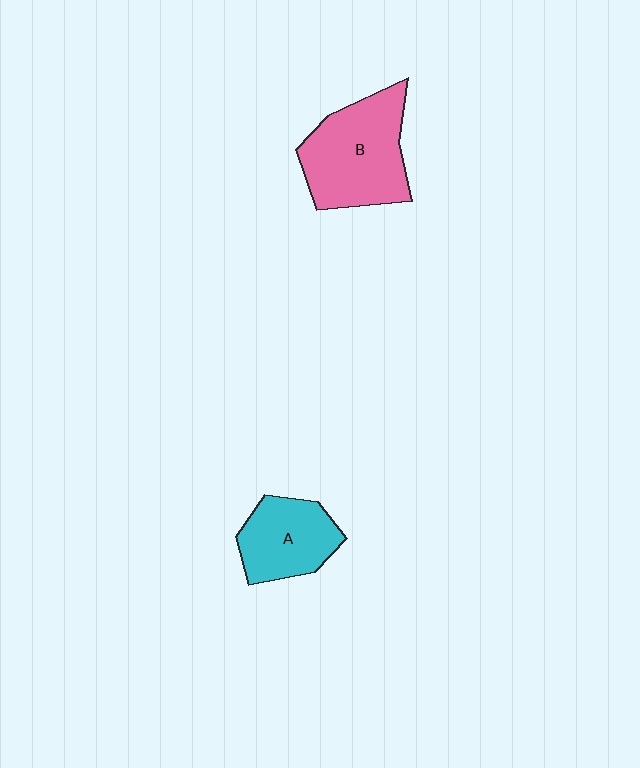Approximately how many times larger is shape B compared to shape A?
Approximately 1.5 times.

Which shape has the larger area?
Shape B (pink).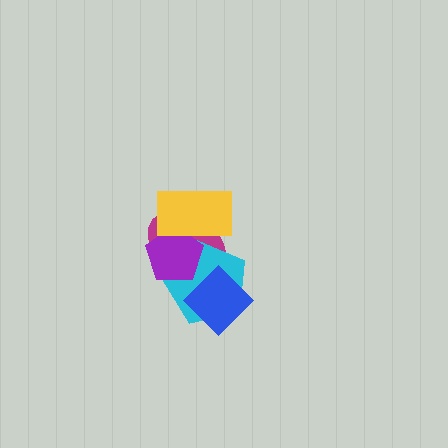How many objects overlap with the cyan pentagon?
4 objects overlap with the cyan pentagon.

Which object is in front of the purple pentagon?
The yellow rectangle is in front of the purple pentagon.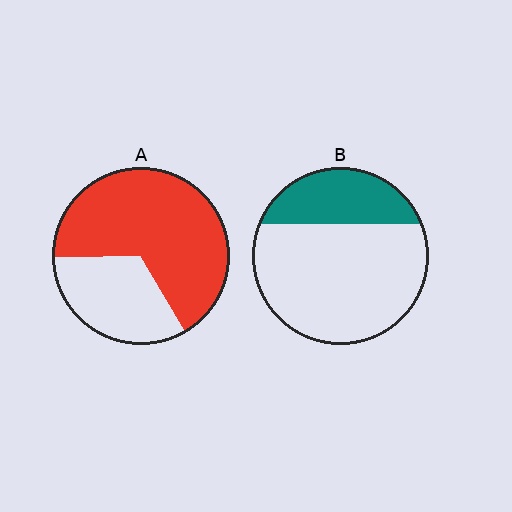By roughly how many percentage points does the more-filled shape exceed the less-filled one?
By roughly 40 percentage points (A over B).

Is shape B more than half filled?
No.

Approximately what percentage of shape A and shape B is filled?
A is approximately 65% and B is approximately 30%.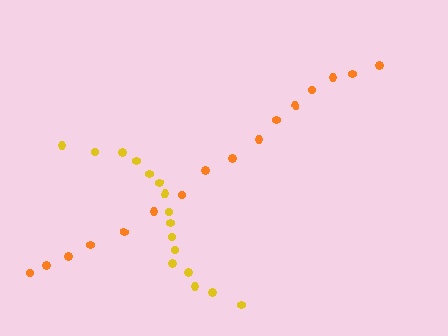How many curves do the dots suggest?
There are 2 distinct paths.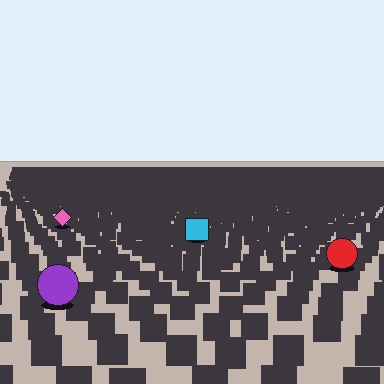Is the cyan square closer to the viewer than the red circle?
No. The red circle is closer — you can tell from the texture gradient: the ground texture is coarser near it.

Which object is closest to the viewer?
The purple circle is closest. The texture marks near it are larger and more spread out.